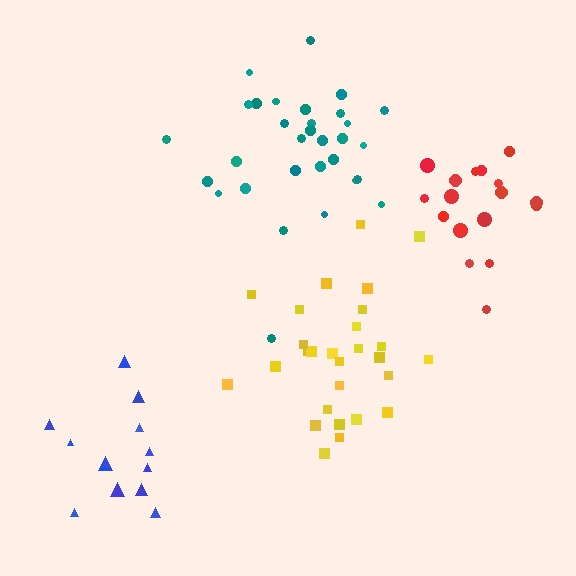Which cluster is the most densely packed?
Red.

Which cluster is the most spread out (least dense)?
Blue.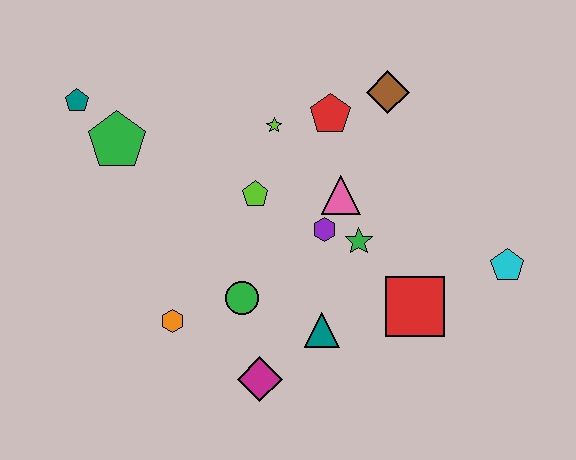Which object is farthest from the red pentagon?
The magenta diamond is farthest from the red pentagon.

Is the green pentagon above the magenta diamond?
Yes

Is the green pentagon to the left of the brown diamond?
Yes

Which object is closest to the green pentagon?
The teal pentagon is closest to the green pentagon.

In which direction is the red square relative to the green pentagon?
The red square is to the right of the green pentagon.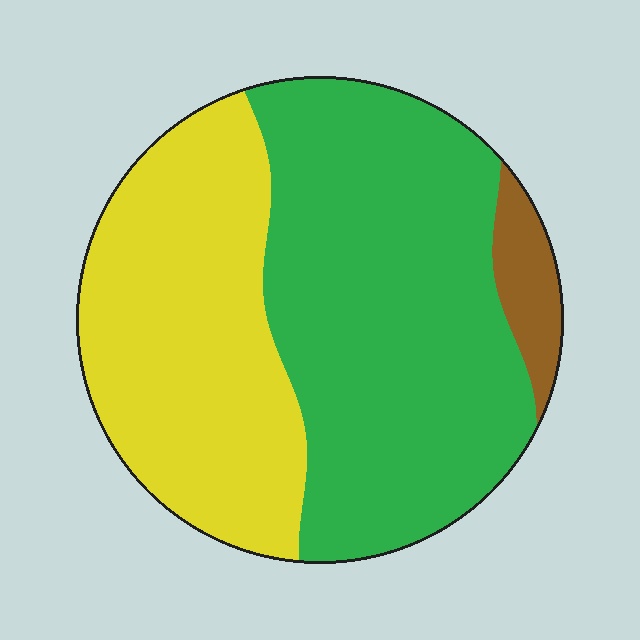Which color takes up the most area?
Green, at roughly 55%.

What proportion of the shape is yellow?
Yellow takes up between a third and a half of the shape.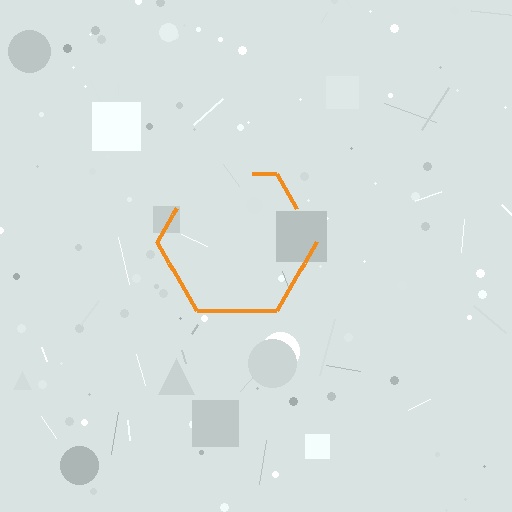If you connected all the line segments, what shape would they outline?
They would outline a hexagon.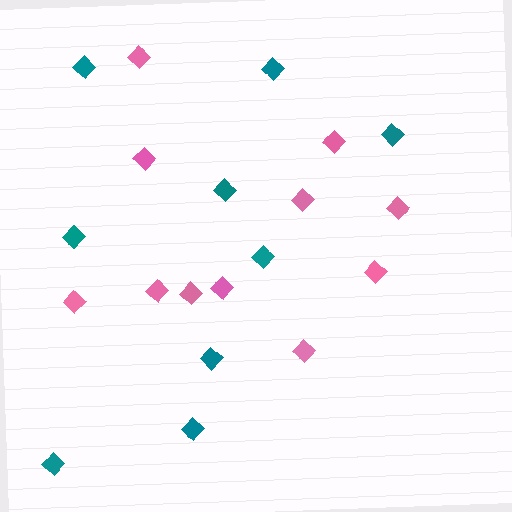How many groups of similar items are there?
There are 2 groups: one group of pink diamonds (11) and one group of teal diamonds (9).